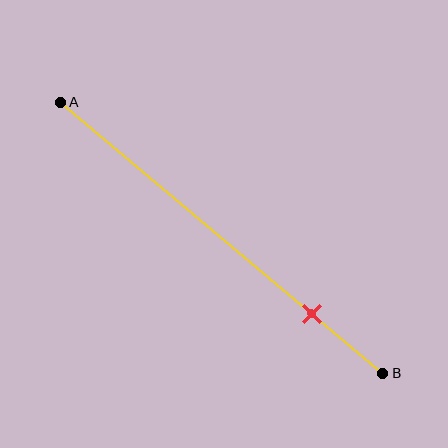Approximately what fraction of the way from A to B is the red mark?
The red mark is approximately 80% of the way from A to B.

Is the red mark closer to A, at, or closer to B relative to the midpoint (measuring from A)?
The red mark is closer to point B than the midpoint of segment AB.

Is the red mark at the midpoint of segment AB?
No, the mark is at about 80% from A, not at the 50% midpoint.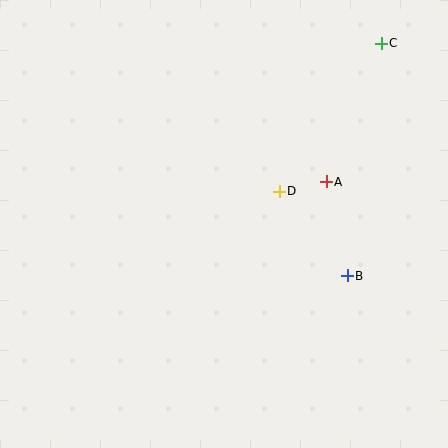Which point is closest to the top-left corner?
Point D is closest to the top-left corner.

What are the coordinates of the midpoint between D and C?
The midpoint between D and C is at (330, 117).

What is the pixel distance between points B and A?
The distance between B and A is 96 pixels.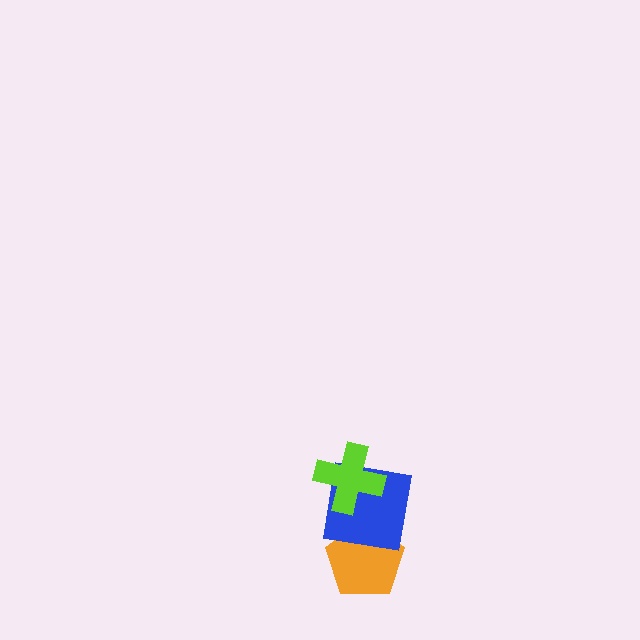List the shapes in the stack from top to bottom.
From top to bottom: the lime cross, the blue square, the orange pentagon.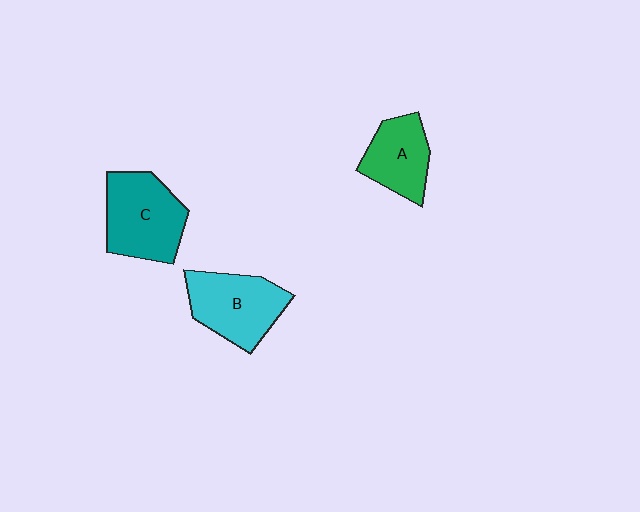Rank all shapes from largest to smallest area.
From largest to smallest: C (teal), B (cyan), A (green).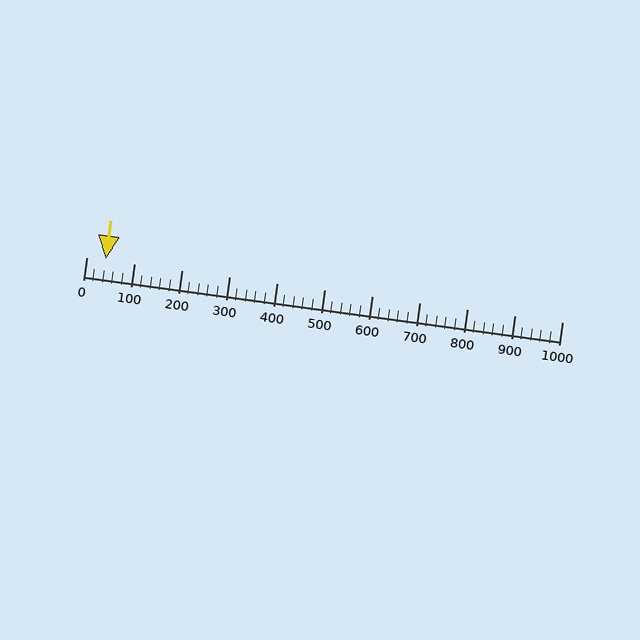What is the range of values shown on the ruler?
The ruler shows values from 0 to 1000.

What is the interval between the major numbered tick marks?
The major tick marks are spaced 100 units apart.